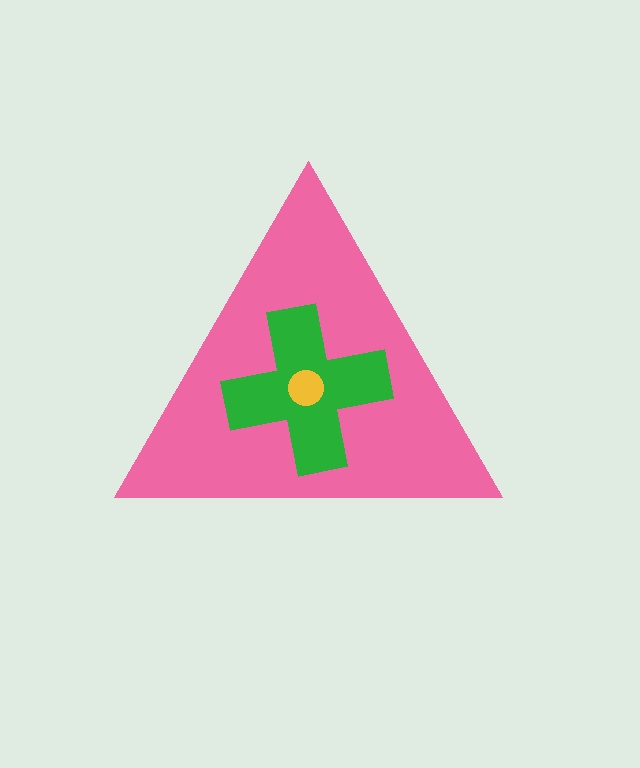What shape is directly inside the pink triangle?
The green cross.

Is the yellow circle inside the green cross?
Yes.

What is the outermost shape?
The pink triangle.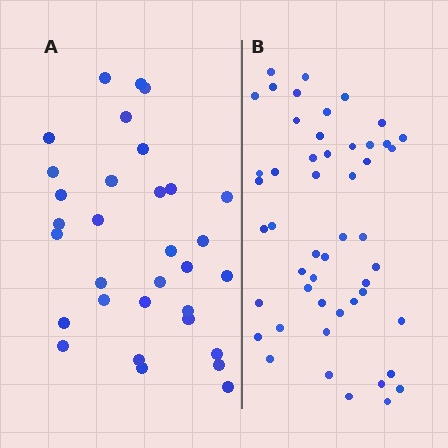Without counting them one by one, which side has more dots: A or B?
Region B (the right region) has more dots.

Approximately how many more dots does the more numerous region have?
Region B has approximately 20 more dots than region A.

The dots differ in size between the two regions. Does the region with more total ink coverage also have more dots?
No. Region A has more total ink coverage because its dots are larger, but region B actually contains more individual dots. Total area can be misleading — the number of items is what matters here.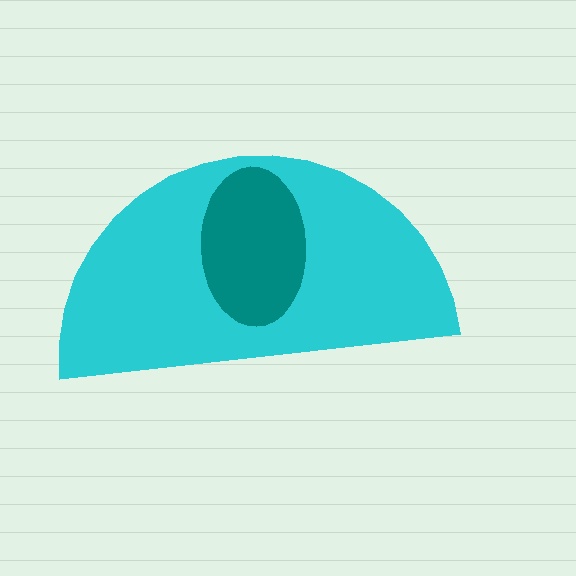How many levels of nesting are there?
2.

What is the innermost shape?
The teal ellipse.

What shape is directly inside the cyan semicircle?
The teal ellipse.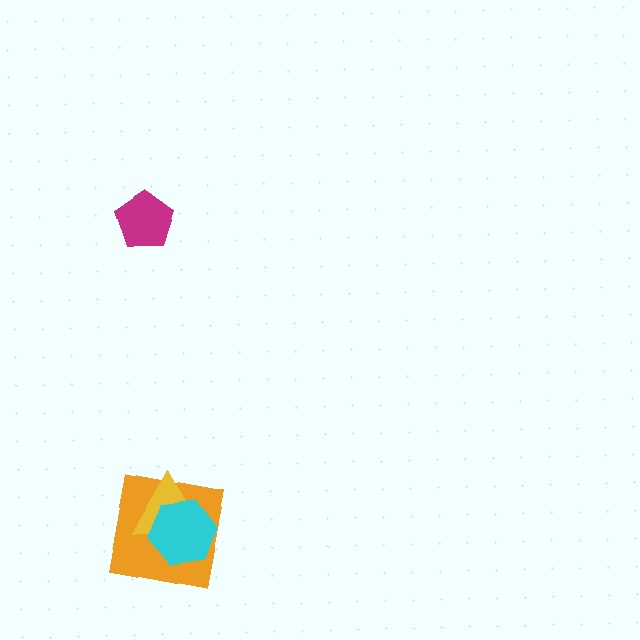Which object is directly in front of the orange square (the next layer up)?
The yellow triangle is directly in front of the orange square.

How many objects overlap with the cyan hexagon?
2 objects overlap with the cyan hexagon.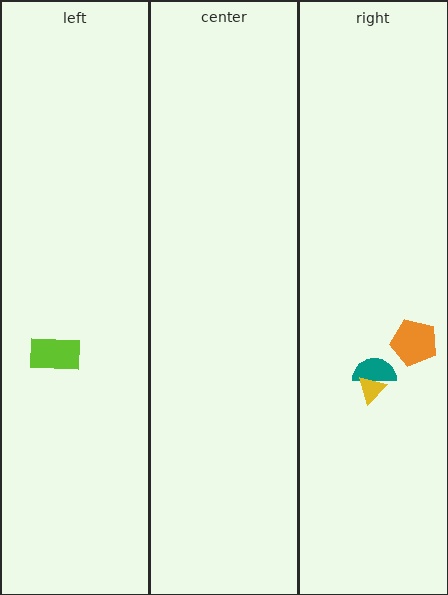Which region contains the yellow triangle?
The right region.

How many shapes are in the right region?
3.